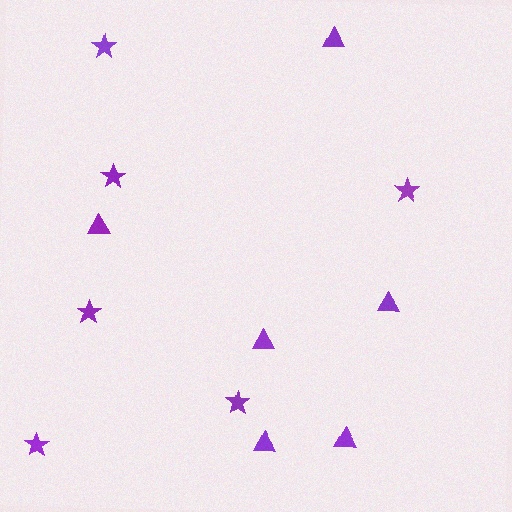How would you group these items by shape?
There are 2 groups: one group of stars (6) and one group of triangles (6).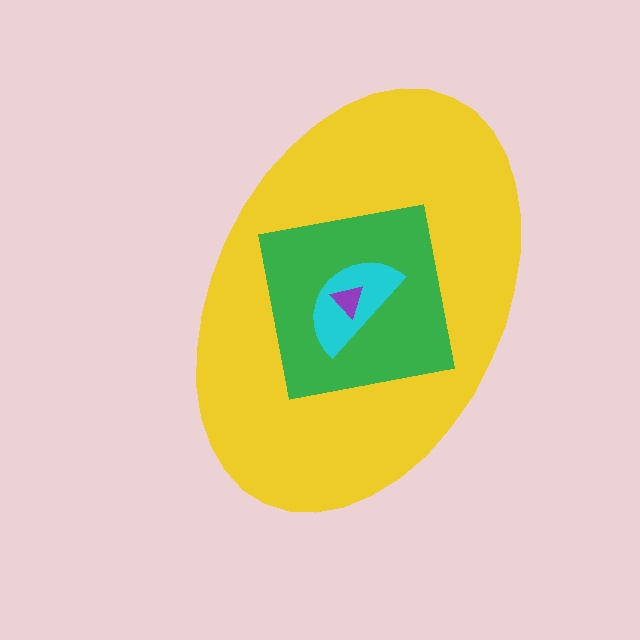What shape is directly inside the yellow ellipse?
The green square.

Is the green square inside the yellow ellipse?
Yes.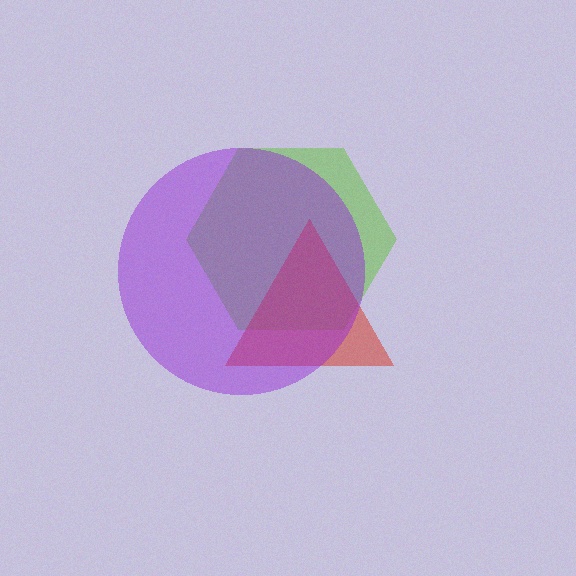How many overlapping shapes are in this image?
There are 3 overlapping shapes in the image.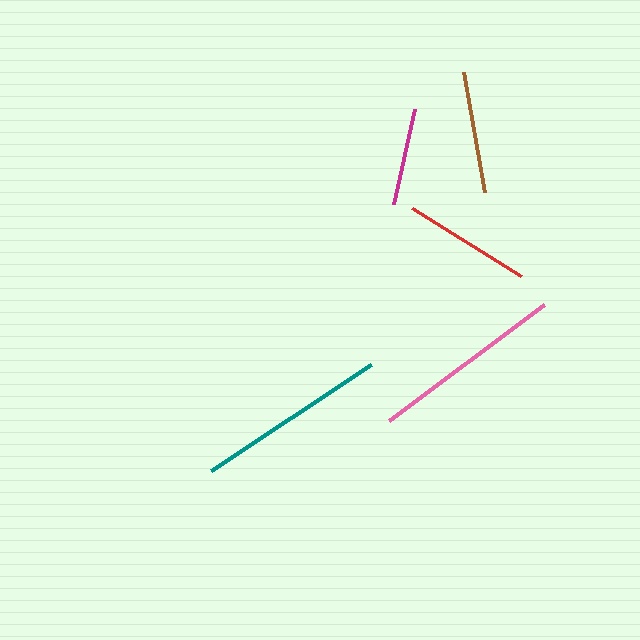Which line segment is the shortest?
The magenta line is the shortest at approximately 98 pixels.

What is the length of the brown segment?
The brown segment is approximately 122 pixels long.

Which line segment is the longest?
The pink line is the longest at approximately 194 pixels.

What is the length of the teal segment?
The teal segment is approximately 192 pixels long.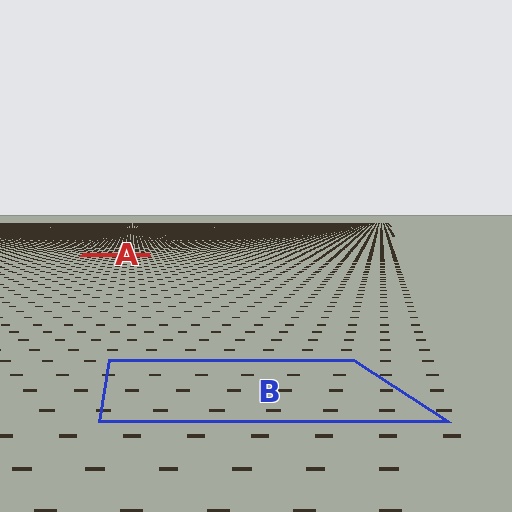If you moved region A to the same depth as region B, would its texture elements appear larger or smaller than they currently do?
They would appear larger. At a closer depth, the same texture elements are projected at a bigger on-screen size.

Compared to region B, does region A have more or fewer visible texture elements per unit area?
Region A has more texture elements per unit area — they are packed more densely because it is farther away.